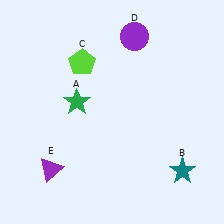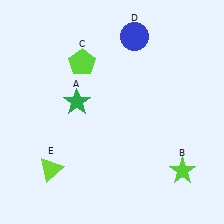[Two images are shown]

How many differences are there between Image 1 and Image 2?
There are 3 differences between the two images.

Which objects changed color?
B changed from teal to lime. D changed from purple to blue. E changed from purple to lime.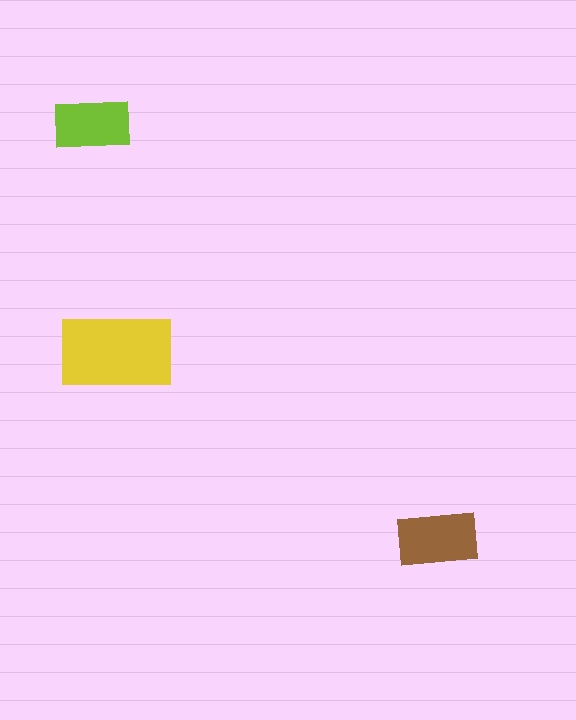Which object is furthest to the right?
The brown rectangle is rightmost.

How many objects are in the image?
There are 3 objects in the image.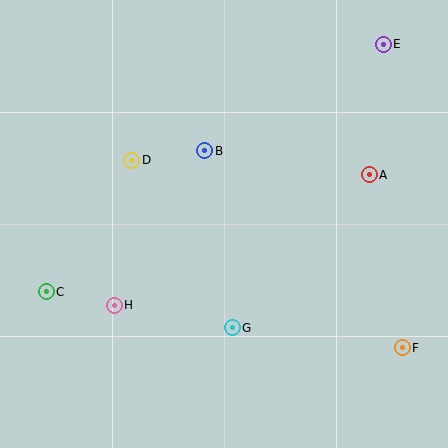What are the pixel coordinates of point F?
Point F is at (402, 348).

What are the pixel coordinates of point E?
Point E is at (383, 44).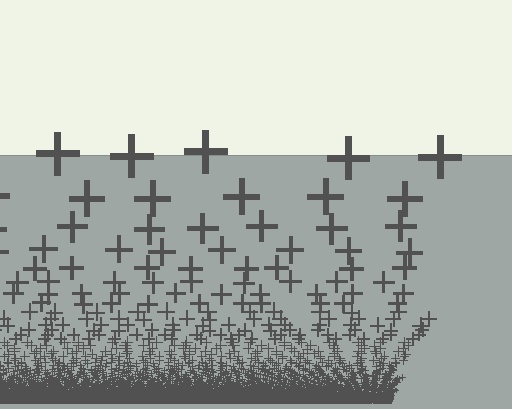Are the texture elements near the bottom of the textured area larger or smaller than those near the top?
Smaller. The gradient is inverted — elements near the bottom are smaller and denser.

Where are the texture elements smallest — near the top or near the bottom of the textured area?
Near the bottom.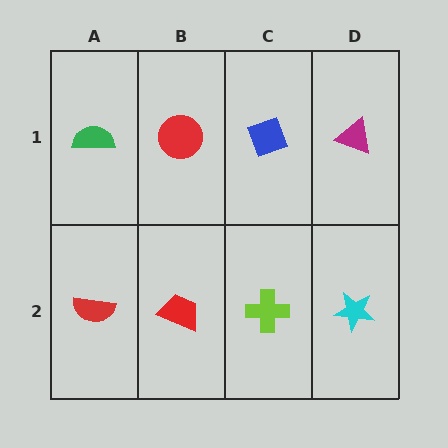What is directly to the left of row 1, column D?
A blue diamond.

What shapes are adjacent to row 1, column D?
A cyan star (row 2, column D), a blue diamond (row 1, column C).